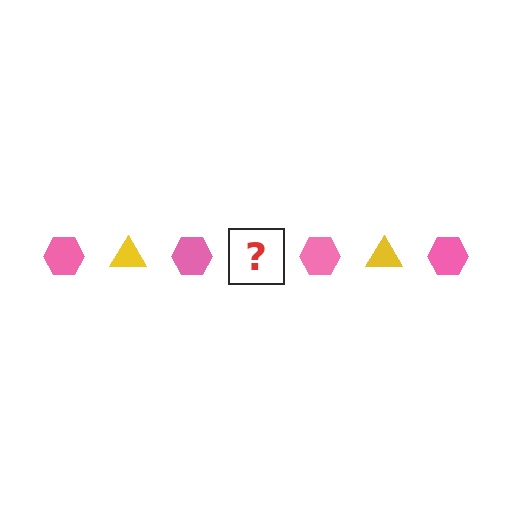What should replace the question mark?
The question mark should be replaced with a yellow triangle.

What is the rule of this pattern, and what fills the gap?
The rule is that the pattern alternates between pink hexagon and yellow triangle. The gap should be filled with a yellow triangle.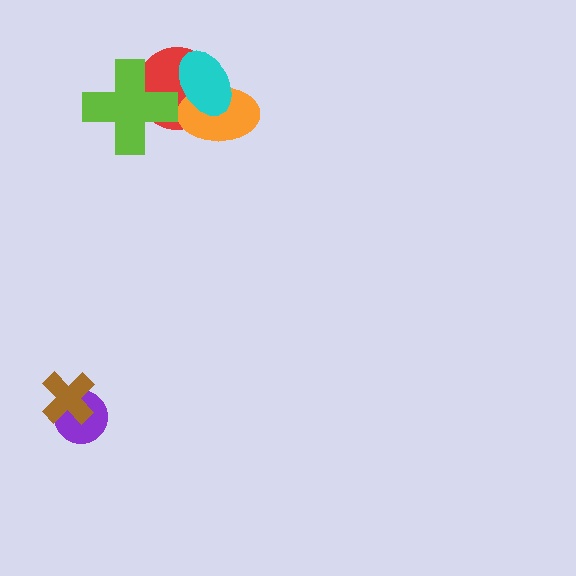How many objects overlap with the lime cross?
1 object overlaps with the lime cross.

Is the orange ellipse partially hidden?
Yes, it is partially covered by another shape.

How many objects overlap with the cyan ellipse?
2 objects overlap with the cyan ellipse.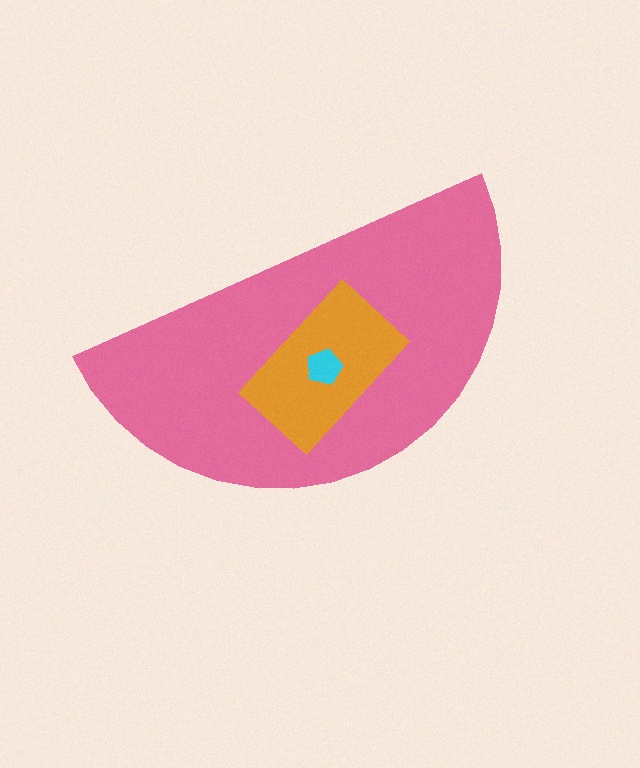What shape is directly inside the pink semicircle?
The orange rectangle.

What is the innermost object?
The cyan pentagon.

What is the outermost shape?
The pink semicircle.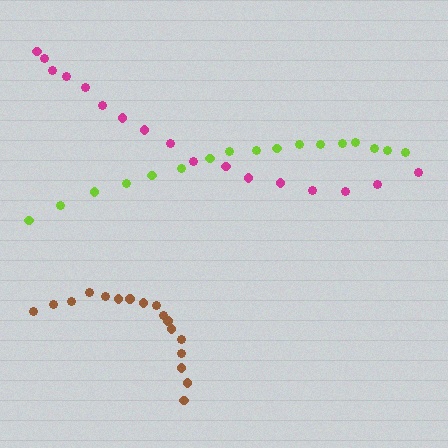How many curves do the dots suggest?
There are 3 distinct paths.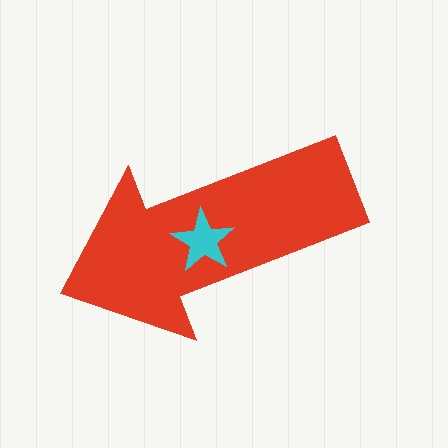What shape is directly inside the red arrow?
The cyan star.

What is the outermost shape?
The red arrow.